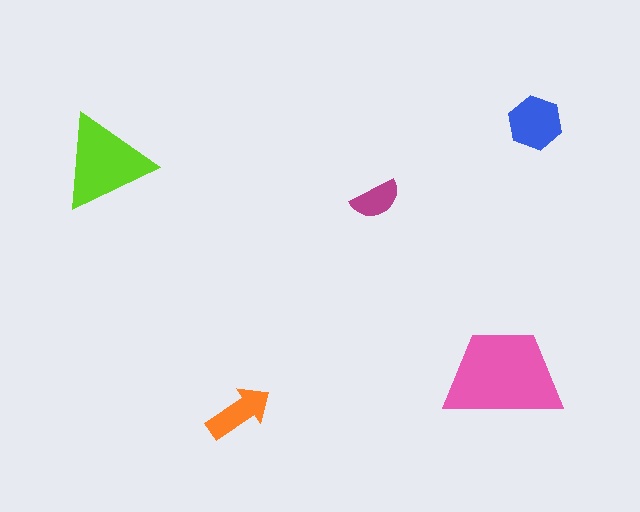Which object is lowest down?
The orange arrow is bottommost.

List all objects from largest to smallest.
The pink trapezoid, the lime triangle, the blue hexagon, the orange arrow, the magenta semicircle.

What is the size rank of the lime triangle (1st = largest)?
2nd.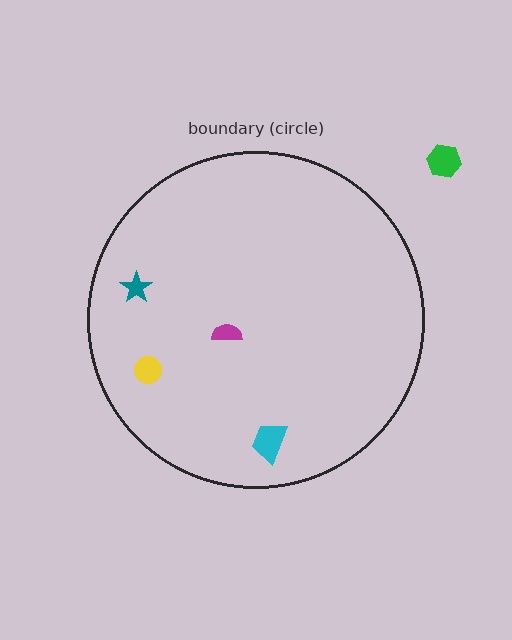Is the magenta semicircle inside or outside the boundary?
Inside.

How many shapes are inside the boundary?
4 inside, 1 outside.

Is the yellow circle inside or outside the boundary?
Inside.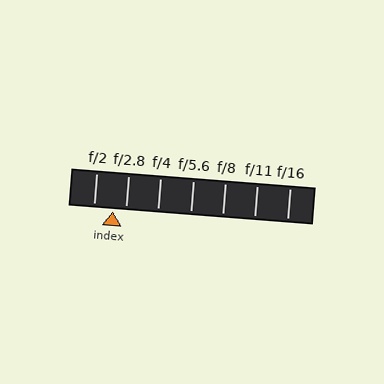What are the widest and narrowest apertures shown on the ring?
The widest aperture shown is f/2 and the narrowest is f/16.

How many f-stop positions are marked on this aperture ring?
There are 7 f-stop positions marked.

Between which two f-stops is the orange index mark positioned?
The index mark is between f/2 and f/2.8.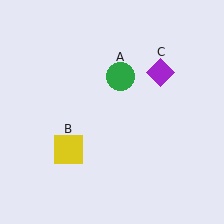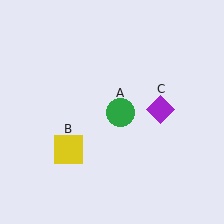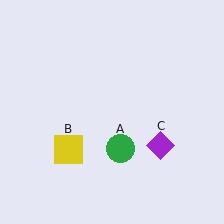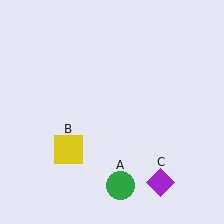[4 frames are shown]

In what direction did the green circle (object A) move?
The green circle (object A) moved down.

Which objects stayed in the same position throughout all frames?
Yellow square (object B) remained stationary.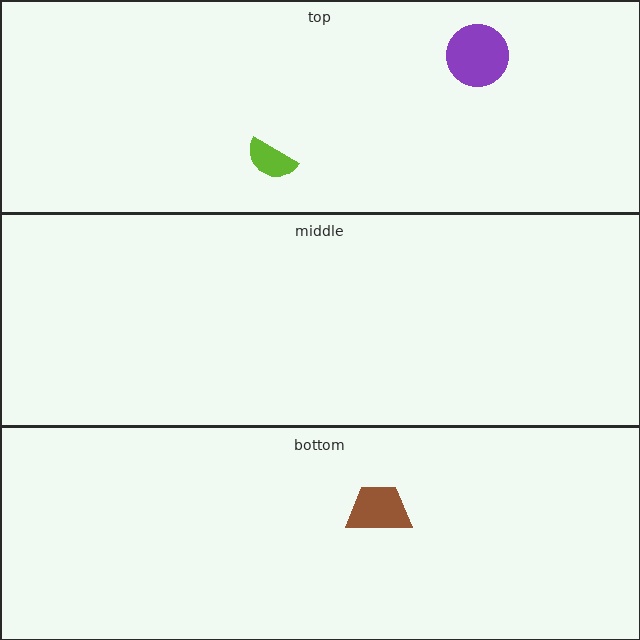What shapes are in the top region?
The purple circle, the lime semicircle.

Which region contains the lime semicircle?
The top region.